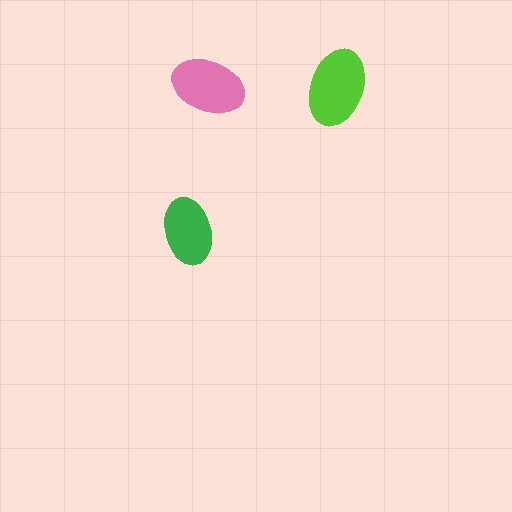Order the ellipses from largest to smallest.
the lime one, the pink one, the green one.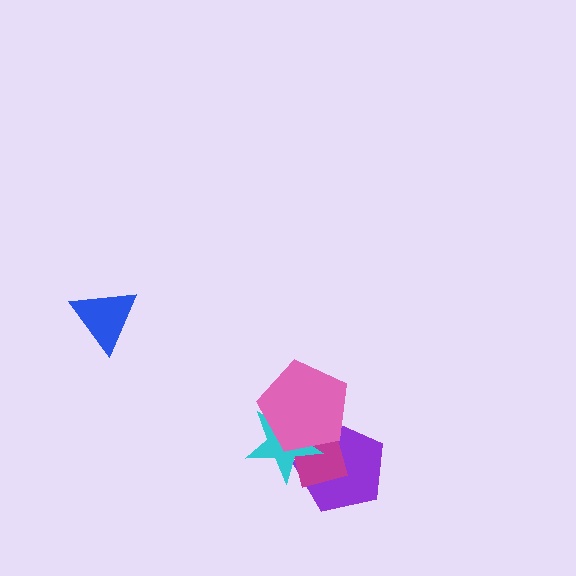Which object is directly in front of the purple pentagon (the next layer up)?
The magenta rectangle is directly in front of the purple pentagon.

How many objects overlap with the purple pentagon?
3 objects overlap with the purple pentagon.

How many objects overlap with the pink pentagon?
3 objects overlap with the pink pentagon.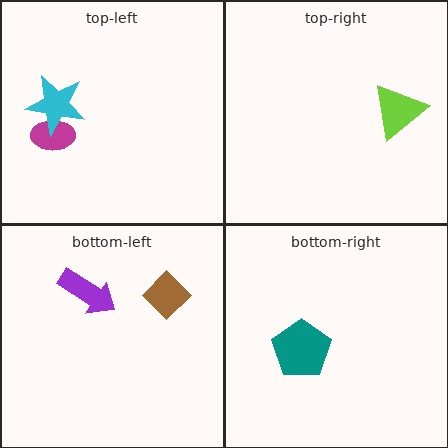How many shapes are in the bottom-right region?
1.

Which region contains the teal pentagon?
The bottom-right region.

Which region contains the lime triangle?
The top-right region.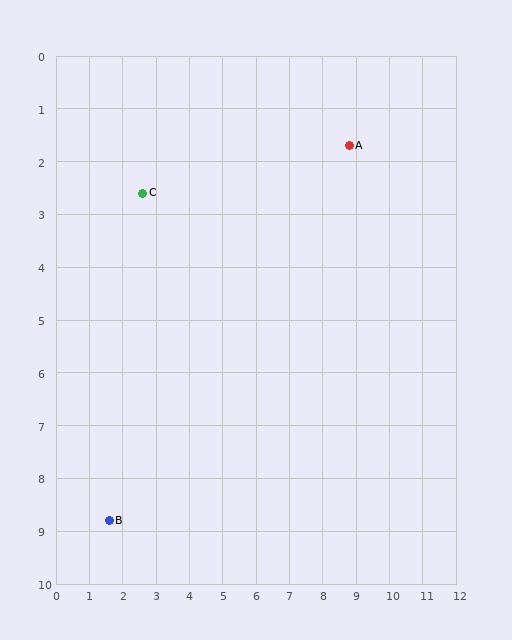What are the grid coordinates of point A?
Point A is at approximately (8.8, 1.7).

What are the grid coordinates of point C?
Point C is at approximately (2.6, 2.6).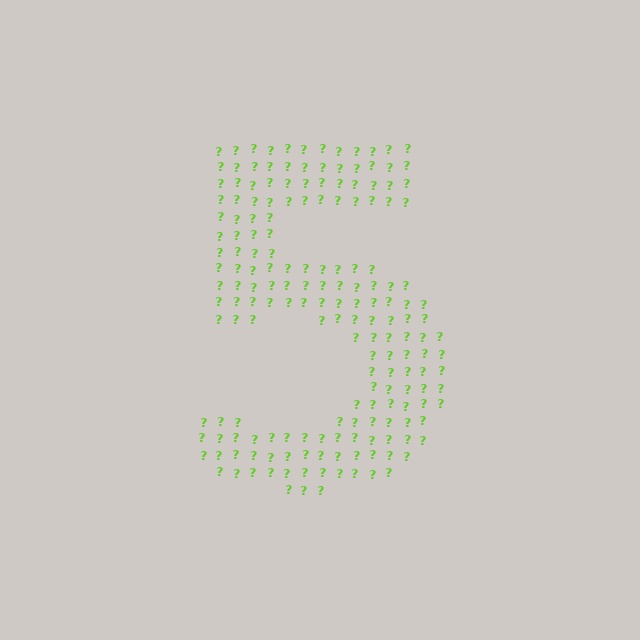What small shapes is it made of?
It is made of small question marks.